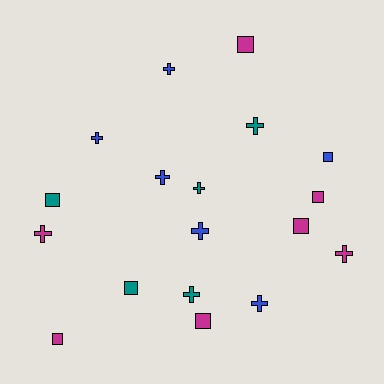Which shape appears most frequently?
Cross, with 10 objects.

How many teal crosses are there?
There are 3 teal crosses.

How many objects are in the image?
There are 18 objects.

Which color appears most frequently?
Magenta, with 7 objects.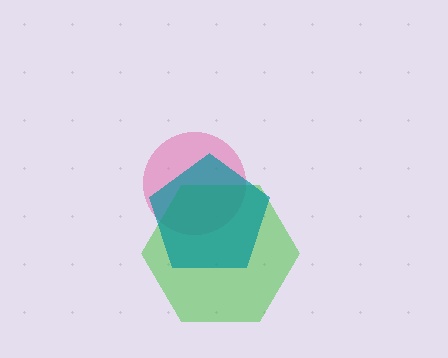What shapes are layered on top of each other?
The layered shapes are: a pink circle, a green hexagon, a teal pentagon.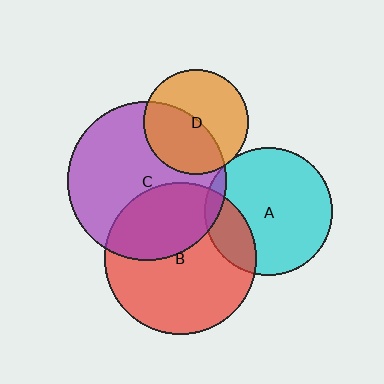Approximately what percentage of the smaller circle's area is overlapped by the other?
Approximately 5%.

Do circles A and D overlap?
Yes.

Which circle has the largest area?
Circle C (purple).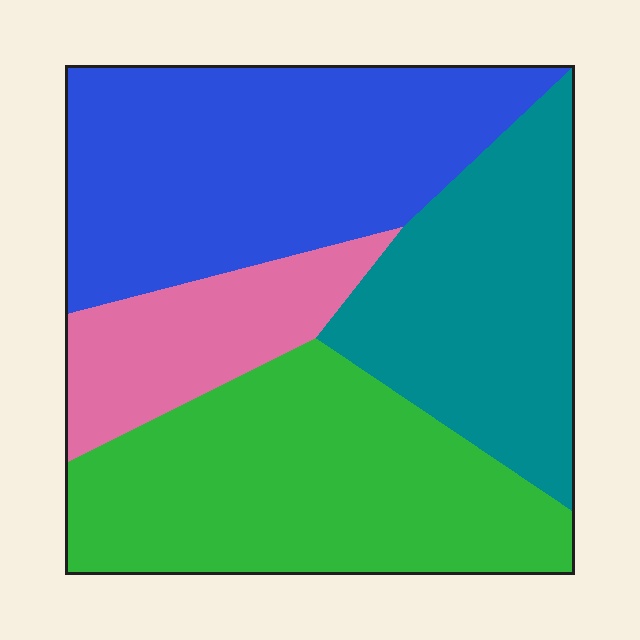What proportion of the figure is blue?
Blue takes up about one third (1/3) of the figure.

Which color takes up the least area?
Pink, at roughly 15%.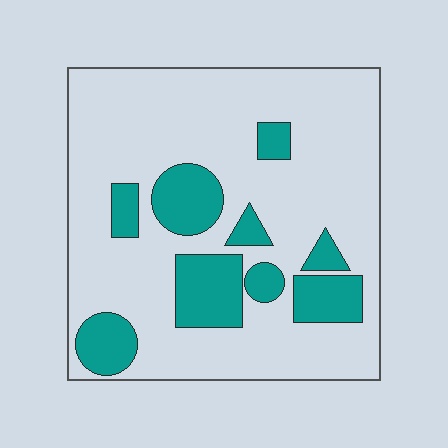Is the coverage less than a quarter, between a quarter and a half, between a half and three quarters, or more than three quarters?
Less than a quarter.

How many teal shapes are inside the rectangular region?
9.